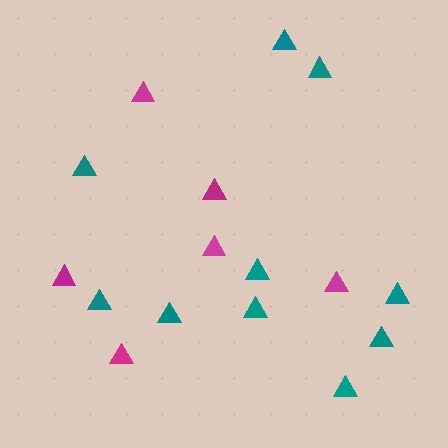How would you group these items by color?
There are 2 groups: one group of magenta triangles (6) and one group of teal triangles (10).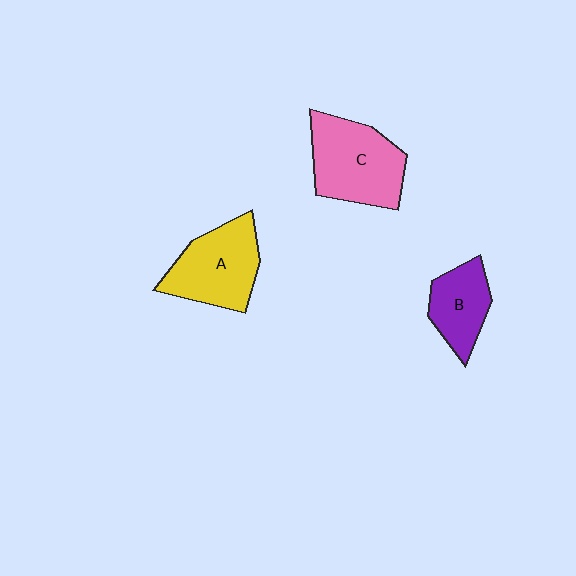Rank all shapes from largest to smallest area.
From largest to smallest: C (pink), A (yellow), B (purple).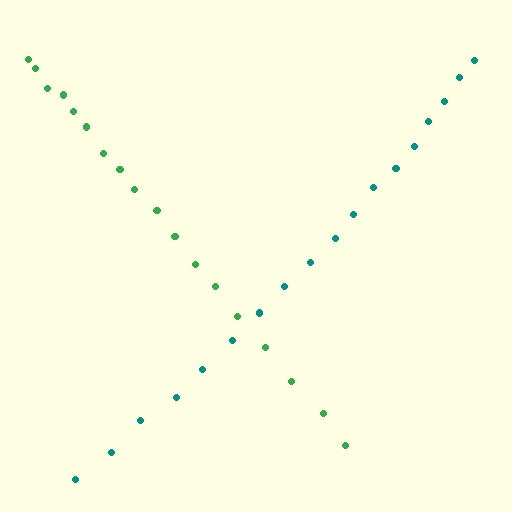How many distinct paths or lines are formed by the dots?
There are 2 distinct paths.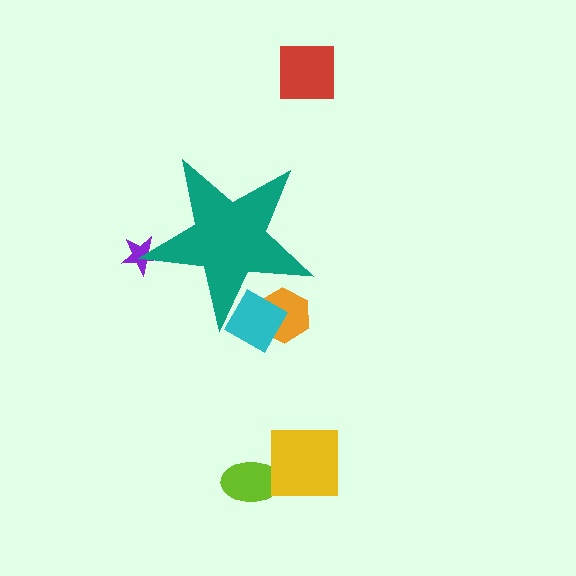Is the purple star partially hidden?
Yes, the purple star is partially hidden behind the teal star.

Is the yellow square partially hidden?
No, the yellow square is fully visible.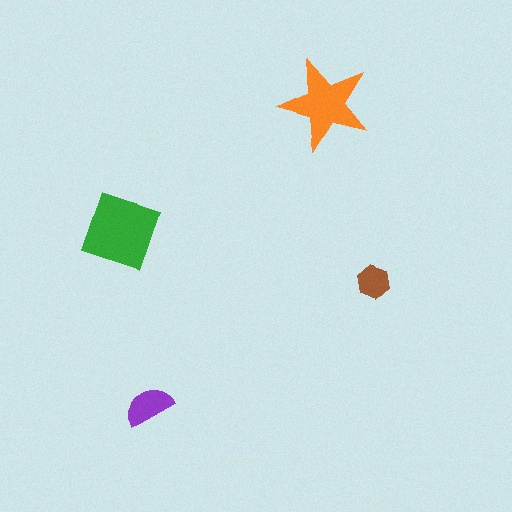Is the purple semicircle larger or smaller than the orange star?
Smaller.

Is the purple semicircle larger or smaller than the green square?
Smaller.